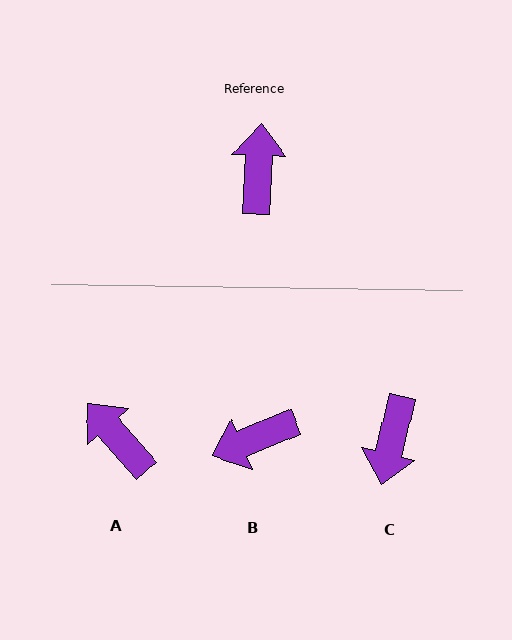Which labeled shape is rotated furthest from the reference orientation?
C, about 169 degrees away.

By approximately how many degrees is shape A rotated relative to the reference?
Approximately 44 degrees counter-clockwise.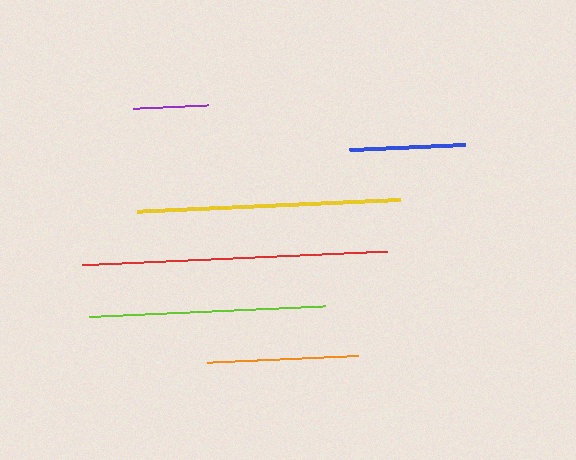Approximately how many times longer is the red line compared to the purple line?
The red line is approximately 4.1 times the length of the purple line.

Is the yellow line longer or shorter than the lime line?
The yellow line is longer than the lime line.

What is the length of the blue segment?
The blue segment is approximately 116 pixels long.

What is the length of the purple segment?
The purple segment is approximately 75 pixels long.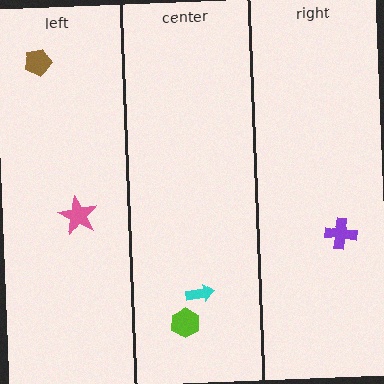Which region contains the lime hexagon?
The center region.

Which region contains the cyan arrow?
The center region.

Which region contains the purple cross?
The right region.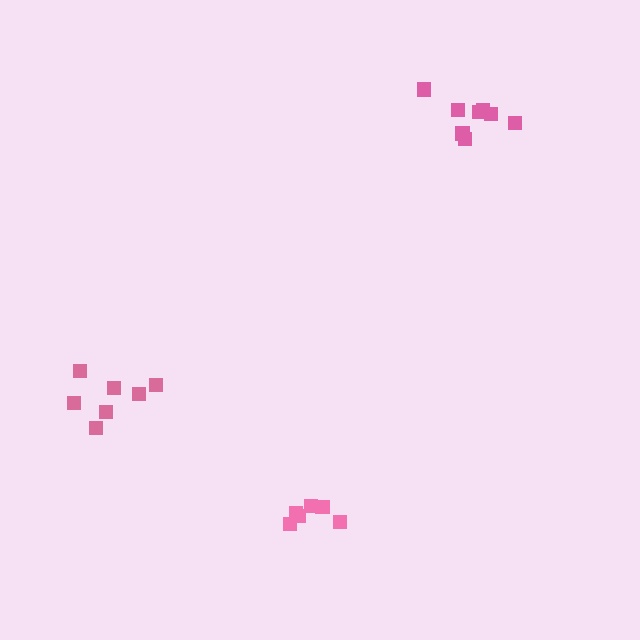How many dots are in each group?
Group 1: 6 dots, Group 2: 8 dots, Group 3: 7 dots (21 total).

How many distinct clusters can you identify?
There are 3 distinct clusters.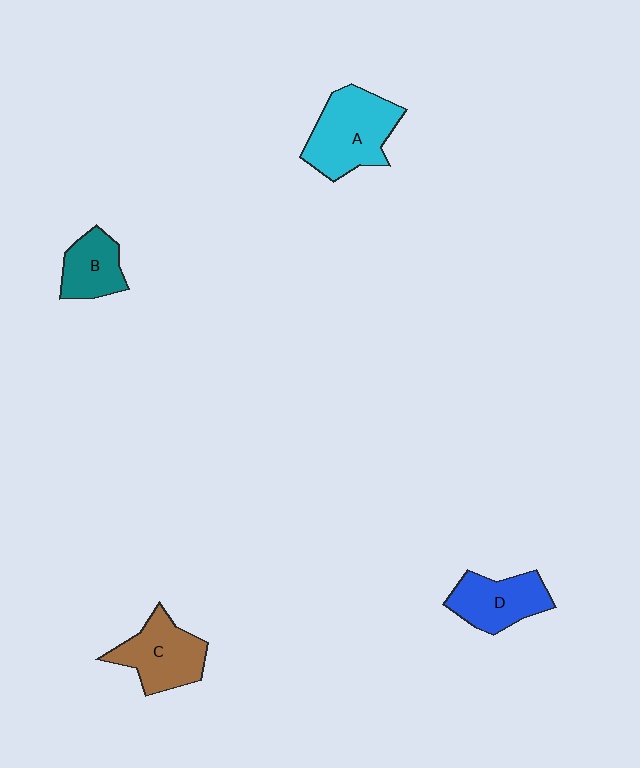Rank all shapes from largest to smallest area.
From largest to smallest: A (cyan), C (brown), D (blue), B (teal).